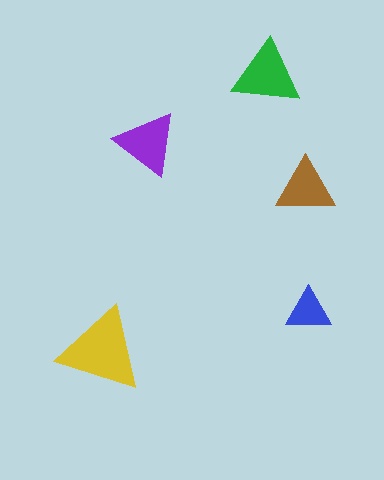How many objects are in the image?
There are 5 objects in the image.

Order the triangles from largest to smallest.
the yellow one, the green one, the purple one, the brown one, the blue one.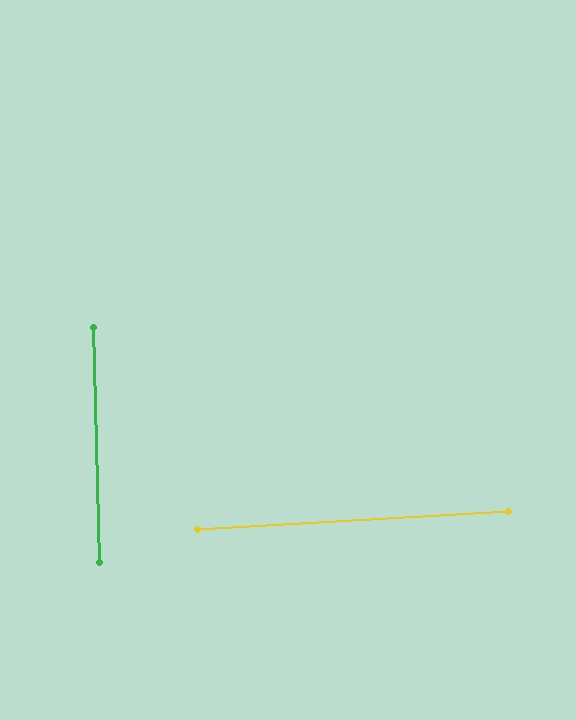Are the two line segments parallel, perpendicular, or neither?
Perpendicular — they meet at approximately 88°.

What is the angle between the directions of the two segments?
Approximately 88 degrees.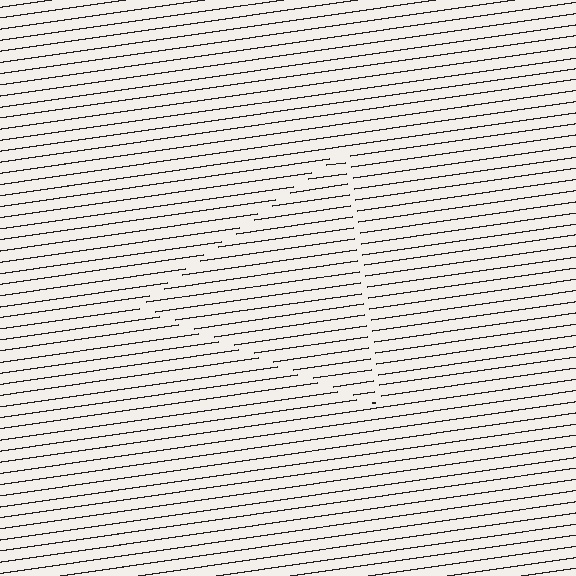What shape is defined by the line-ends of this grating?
An illusory triangle. The interior of the shape contains the same grating, shifted by half a period — the contour is defined by the phase discontinuity where line-ends from the inner and outer gratings abut.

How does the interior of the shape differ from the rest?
The interior of the shape contains the same grating, shifted by half a period — the contour is defined by the phase discontinuity where line-ends from the inner and outer gratings abut.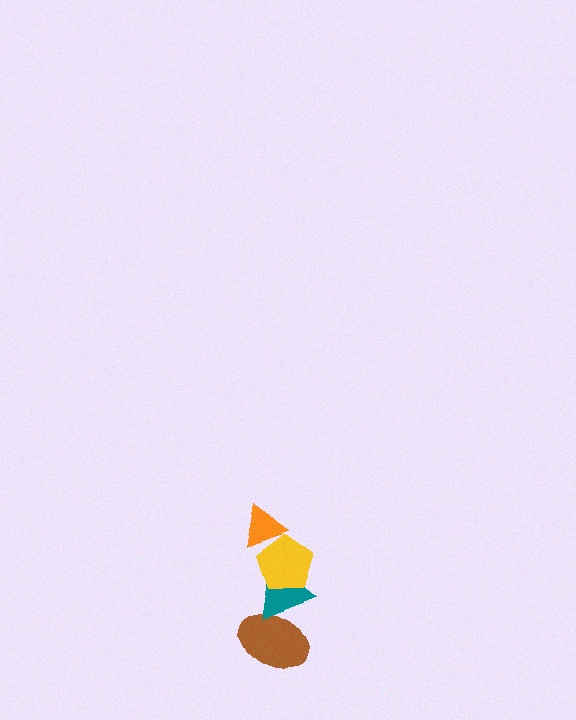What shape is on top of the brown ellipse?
The teal triangle is on top of the brown ellipse.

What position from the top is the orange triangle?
The orange triangle is 1st from the top.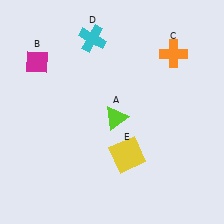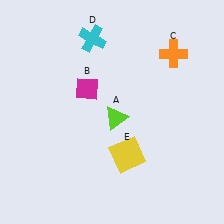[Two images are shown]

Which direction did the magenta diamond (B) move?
The magenta diamond (B) moved right.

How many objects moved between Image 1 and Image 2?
1 object moved between the two images.